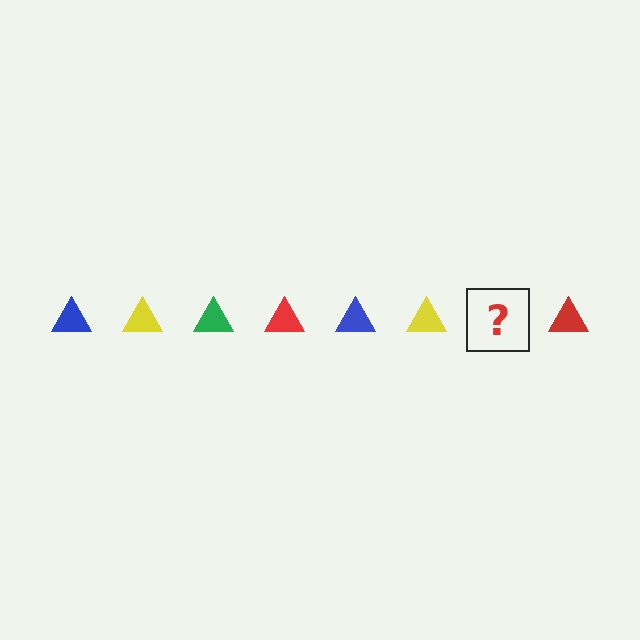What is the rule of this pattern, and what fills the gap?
The rule is that the pattern cycles through blue, yellow, green, red triangles. The gap should be filled with a green triangle.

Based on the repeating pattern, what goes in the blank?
The blank should be a green triangle.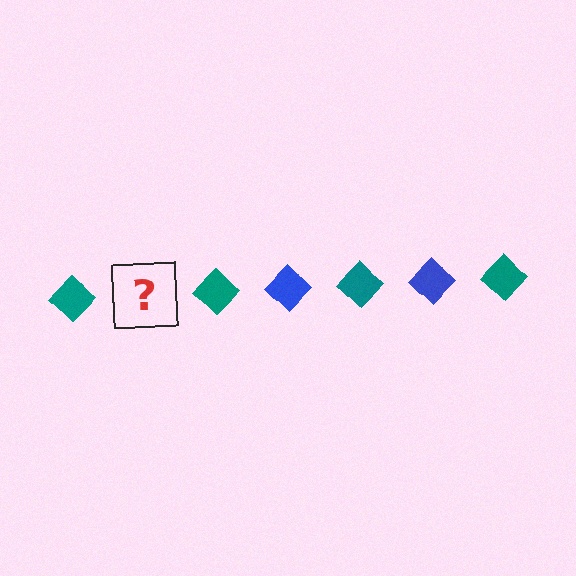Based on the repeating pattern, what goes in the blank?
The blank should be a blue diamond.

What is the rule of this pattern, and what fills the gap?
The rule is that the pattern cycles through teal, blue diamonds. The gap should be filled with a blue diamond.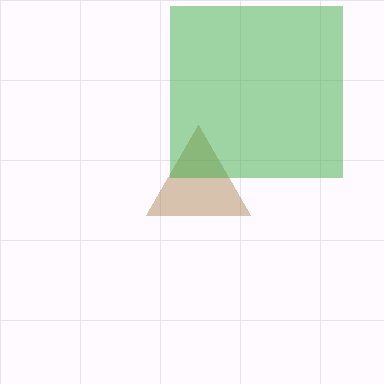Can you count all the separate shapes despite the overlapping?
Yes, there are 2 separate shapes.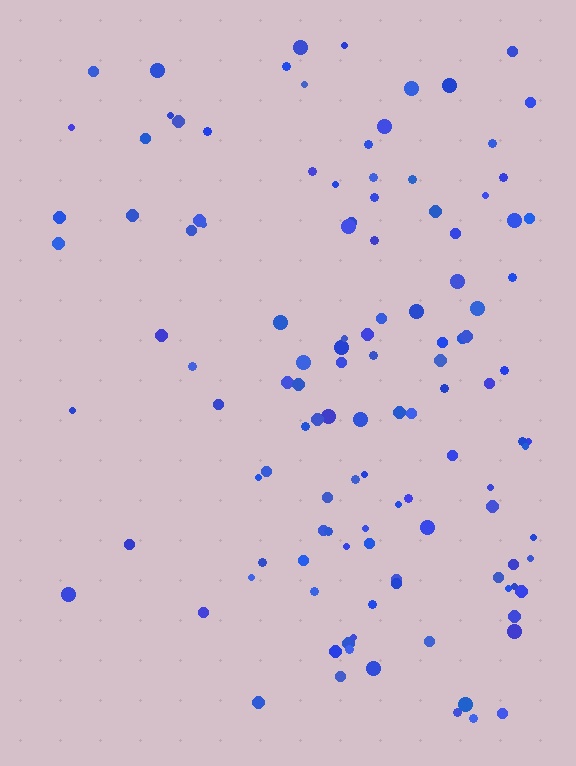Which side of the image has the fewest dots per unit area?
The left.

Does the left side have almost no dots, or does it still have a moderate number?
Still a moderate number, just noticeably fewer than the right.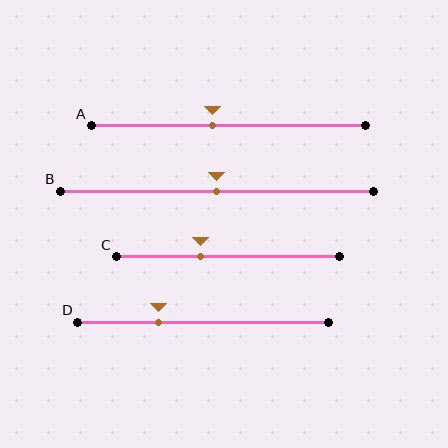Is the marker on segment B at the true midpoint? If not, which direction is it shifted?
Yes, the marker on segment B is at the true midpoint.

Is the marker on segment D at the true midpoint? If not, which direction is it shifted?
No, the marker on segment D is shifted to the left by about 18% of the segment length.